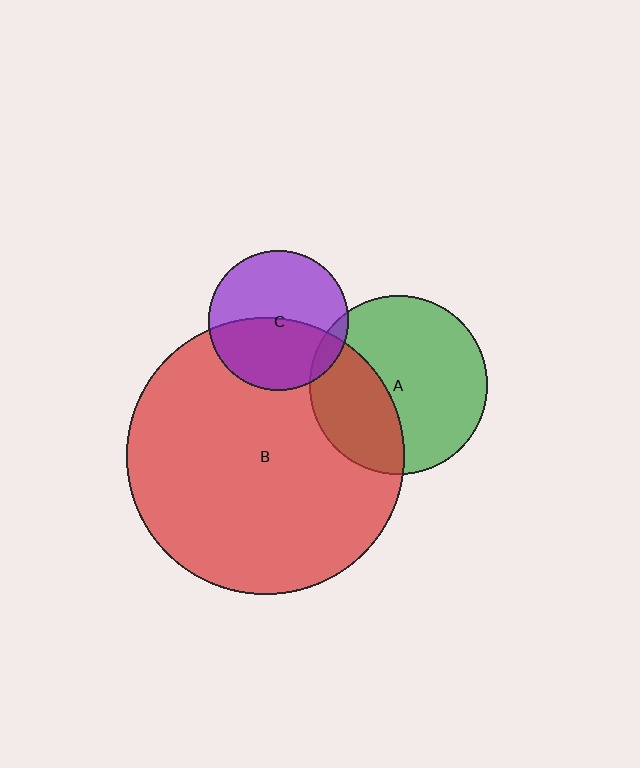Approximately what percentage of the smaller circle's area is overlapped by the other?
Approximately 10%.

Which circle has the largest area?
Circle B (red).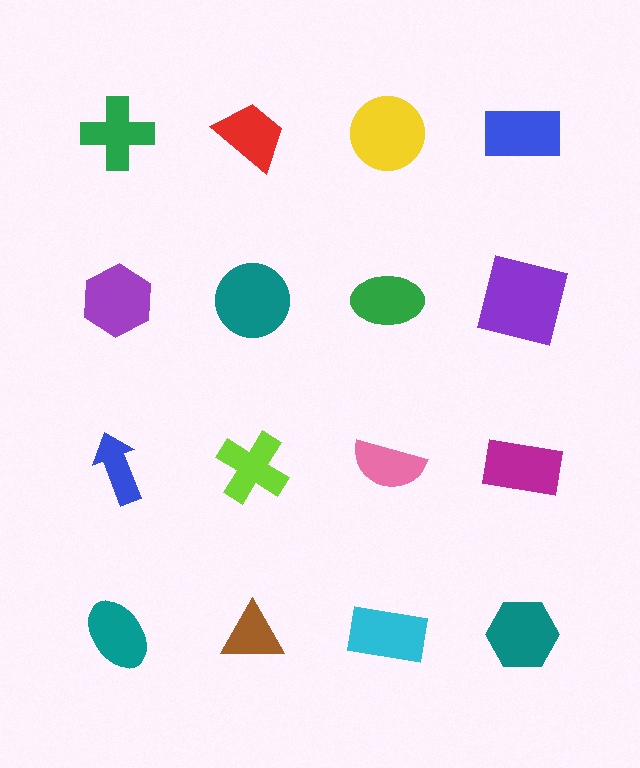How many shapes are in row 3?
4 shapes.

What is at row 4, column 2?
A brown triangle.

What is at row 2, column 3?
A green ellipse.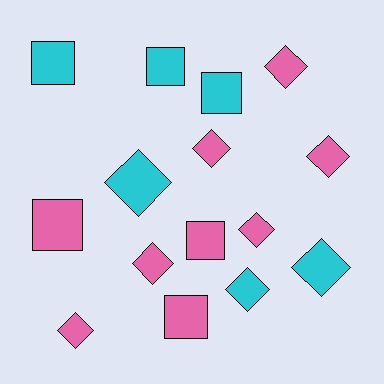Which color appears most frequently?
Pink, with 9 objects.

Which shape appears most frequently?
Diamond, with 9 objects.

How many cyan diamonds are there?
There are 3 cyan diamonds.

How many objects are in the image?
There are 15 objects.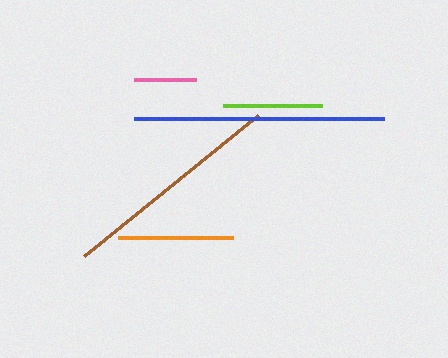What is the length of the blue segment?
The blue segment is approximately 250 pixels long.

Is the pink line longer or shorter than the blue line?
The blue line is longer than the pink line.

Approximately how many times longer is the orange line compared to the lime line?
The orange line is approximately 1.2 times the length of the lime line.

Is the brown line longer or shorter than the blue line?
The blue line is longer than the brown line.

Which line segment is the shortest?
The pink line is the shortest at approximately 62 pixels.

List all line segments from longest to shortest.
From longest to shortest: blue, brown, orange, lime, pink.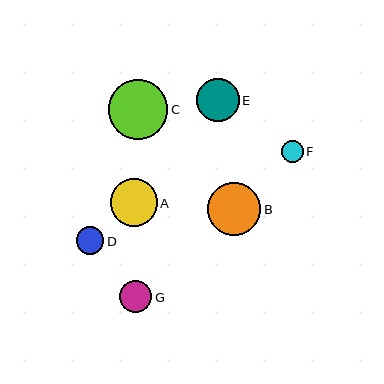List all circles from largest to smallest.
From largest to smallest: C, B, A, E, G, D, F.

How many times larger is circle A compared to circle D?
Circle A is approximately 1.7 times the size of circle D.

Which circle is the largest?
Circle C is the largest with a size of approximately 59 pixels.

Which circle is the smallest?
Circle F is the smallest with a size of approximately 22 pixels.